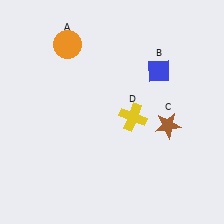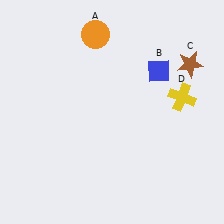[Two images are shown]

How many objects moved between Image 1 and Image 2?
3 objects moved between the two images.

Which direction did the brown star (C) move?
The brown star (C) moved up.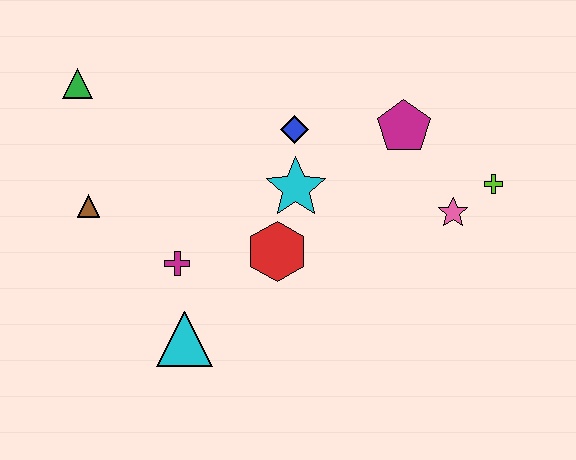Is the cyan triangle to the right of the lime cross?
No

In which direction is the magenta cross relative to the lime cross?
The magenta cross is to the left of the lime cross.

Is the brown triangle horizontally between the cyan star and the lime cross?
No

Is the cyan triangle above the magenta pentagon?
No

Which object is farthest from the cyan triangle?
The lime cross is farthest from the cyan triangle.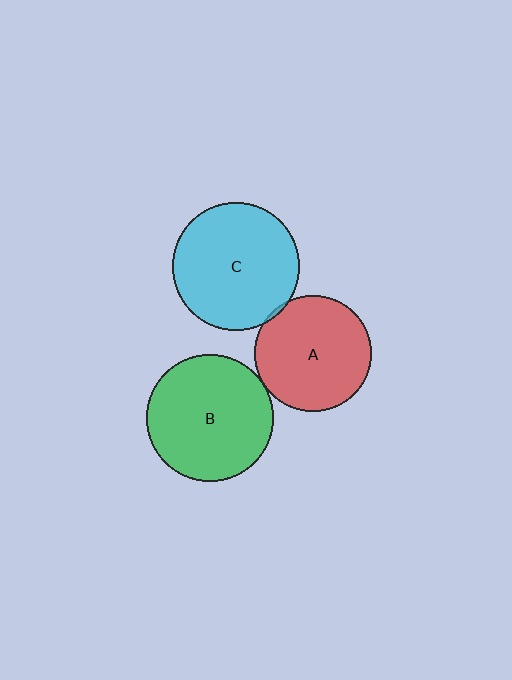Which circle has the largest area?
Circle C (cyan).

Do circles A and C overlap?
Yes.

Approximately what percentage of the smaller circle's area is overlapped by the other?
Approximately 5%.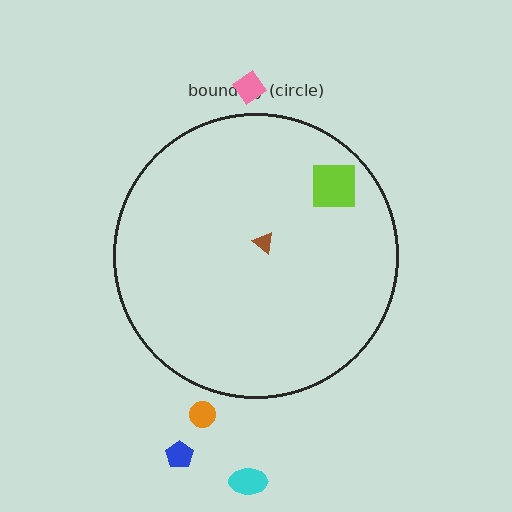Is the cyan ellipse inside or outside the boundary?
Outside.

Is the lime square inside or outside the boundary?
Inside.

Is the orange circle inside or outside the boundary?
Outside.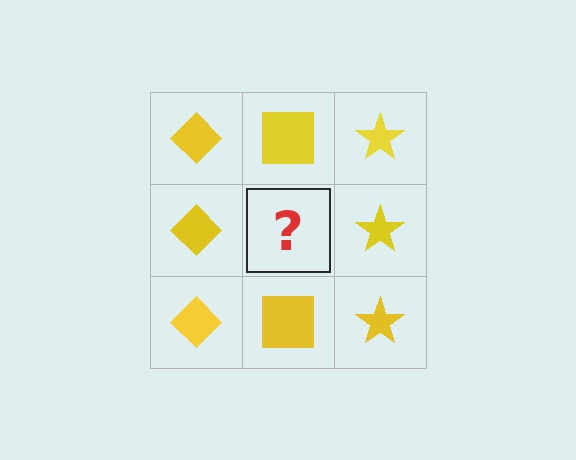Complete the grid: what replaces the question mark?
The question mark should be replaced with a yellow square.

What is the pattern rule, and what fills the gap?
The rule is that each column has a consistent shape. The gap should be filled with a yellow square.